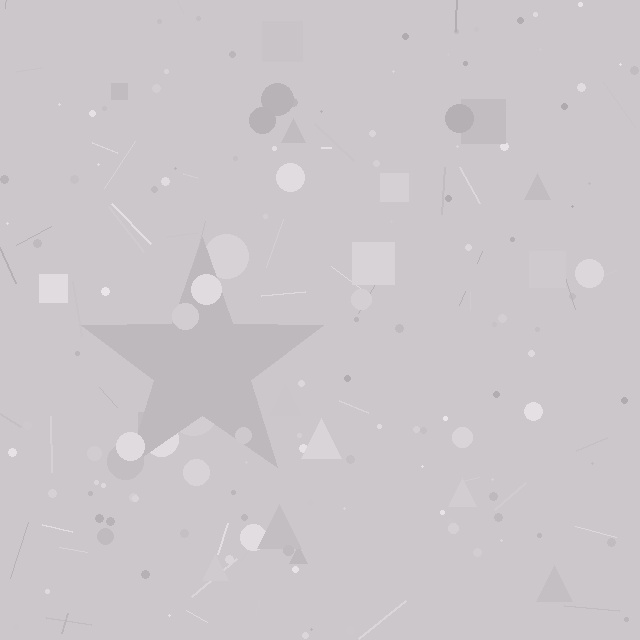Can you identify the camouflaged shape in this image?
The camouflaged shape is a star.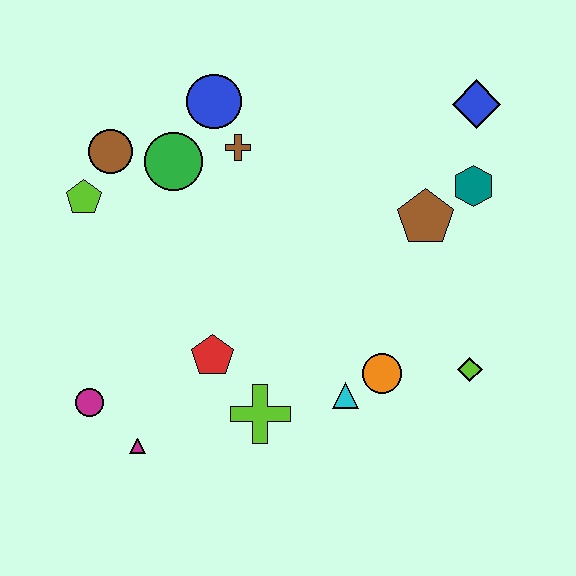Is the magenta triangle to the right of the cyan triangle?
No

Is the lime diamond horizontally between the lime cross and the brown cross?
No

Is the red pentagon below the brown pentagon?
Yes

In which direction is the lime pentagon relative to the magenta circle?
The lime pentagon is above the magenta circle.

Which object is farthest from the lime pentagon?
The lime diamond is farthest from the lime pentagon.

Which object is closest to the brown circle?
The lime pentagon is closest to the brown circle.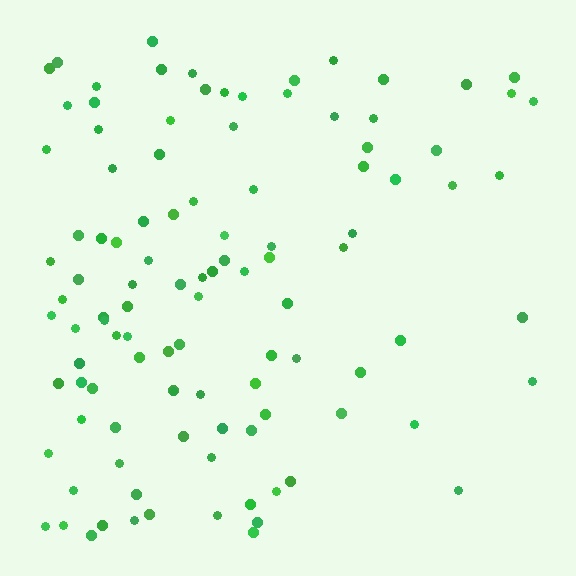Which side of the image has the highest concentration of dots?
The left.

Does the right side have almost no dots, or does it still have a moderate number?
Still a moderate number, just noticeably fewer than the left.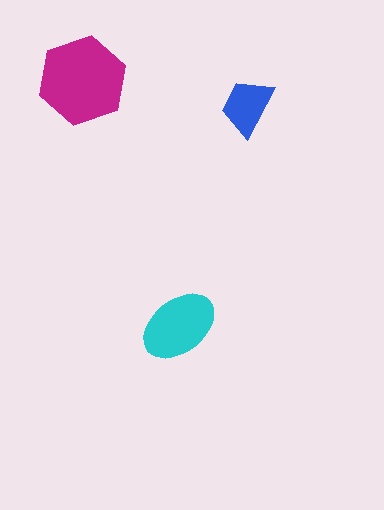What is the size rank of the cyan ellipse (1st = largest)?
2nd.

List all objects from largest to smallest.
The magenta hexagon, the cyan ellipse, the blue trapezoid.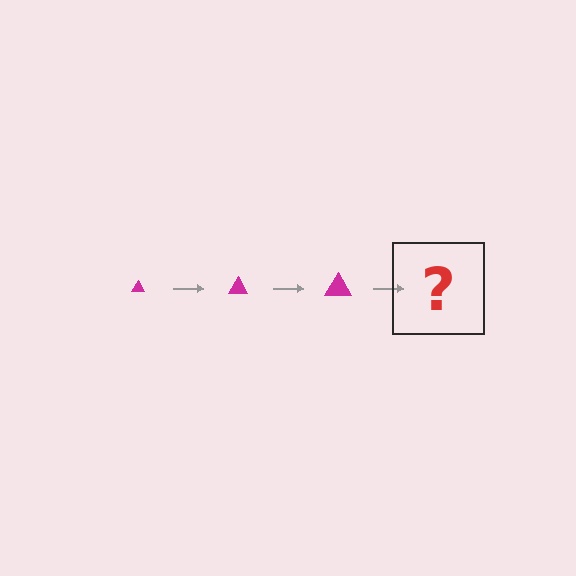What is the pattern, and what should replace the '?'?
The pattern is that the triangle gets progressively larger each step. The '?' should be a magenta triangle, larger than the previous one.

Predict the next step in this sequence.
The next step is a magenta triangle, larger than the previous one.